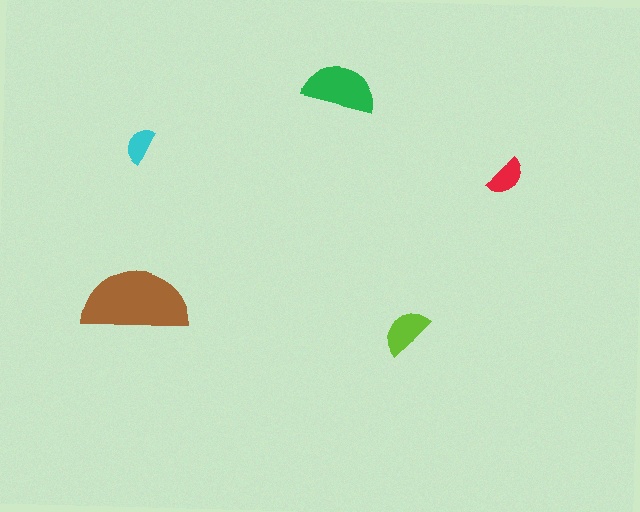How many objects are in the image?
There are 5 objects in the image.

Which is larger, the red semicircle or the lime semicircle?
The lime one.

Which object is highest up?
The green semicircle is topmost.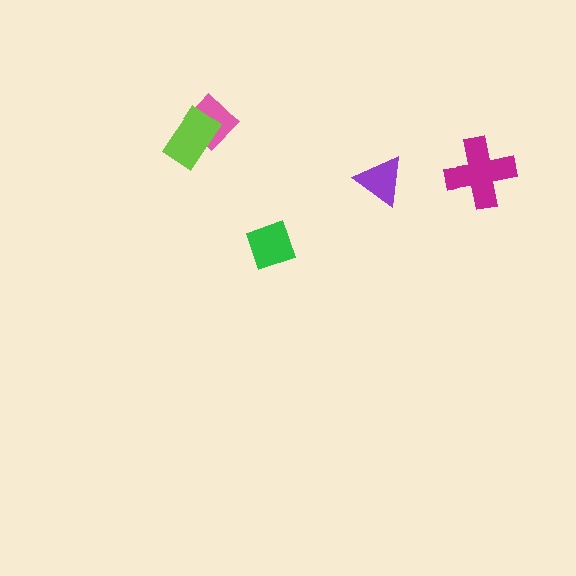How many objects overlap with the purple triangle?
0 objects overlap with the purple triangle.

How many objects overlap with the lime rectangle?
1 object overlaps with the lime rectangle.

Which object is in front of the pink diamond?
The lime rectangle is in front of the pink diamond.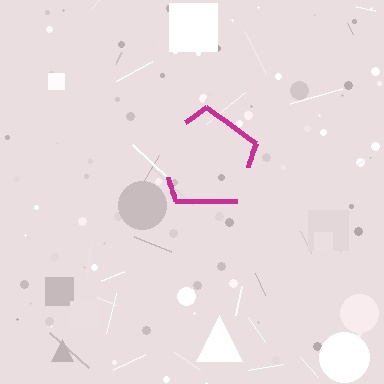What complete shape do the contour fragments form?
The contour fragments form a pentagon.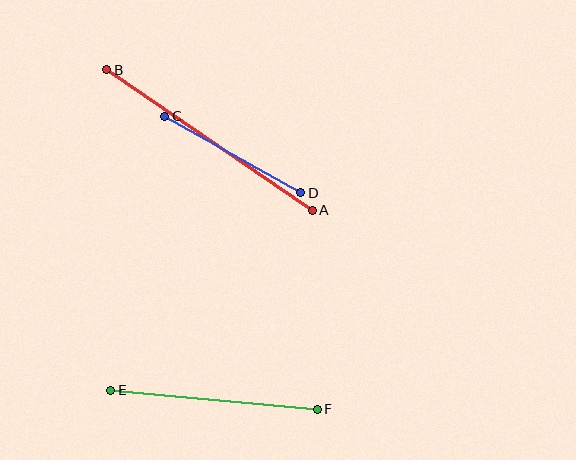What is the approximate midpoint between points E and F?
The midpoint is at approximately (214, 400) pixels.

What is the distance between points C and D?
The distance is approximately 156 pixels.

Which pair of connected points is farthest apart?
Points A and B are farthest apart.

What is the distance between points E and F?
The distance is approximately 207 pixels.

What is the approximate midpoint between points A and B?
The midpoint is at approximately (210, 140) pixels.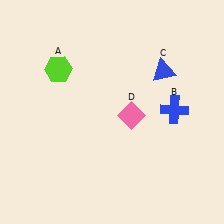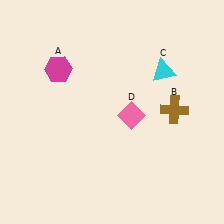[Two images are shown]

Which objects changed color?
A changed from lime to magenta. B changed from blue to brown. C changed from blue to cyan.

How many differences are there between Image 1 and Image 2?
There are 3 differences between the two images.